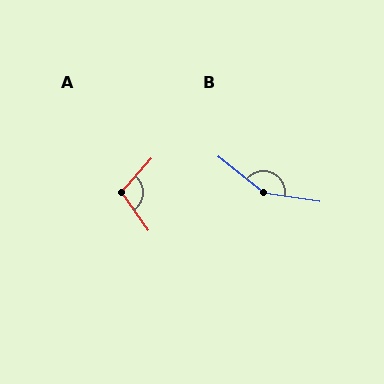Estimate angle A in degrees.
Approximately 103 degrees.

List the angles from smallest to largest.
A (103°), B (150°).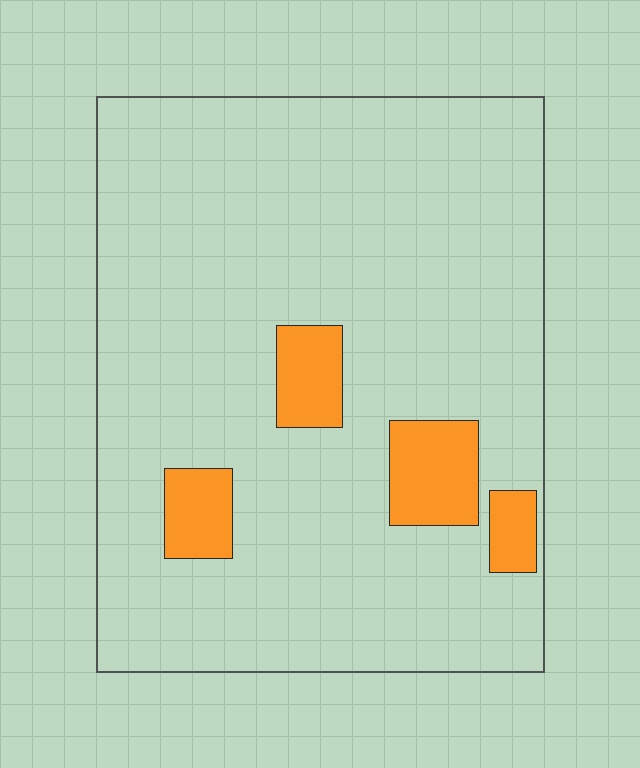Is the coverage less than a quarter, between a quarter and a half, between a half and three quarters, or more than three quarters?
Less than a quarter.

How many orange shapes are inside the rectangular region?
4.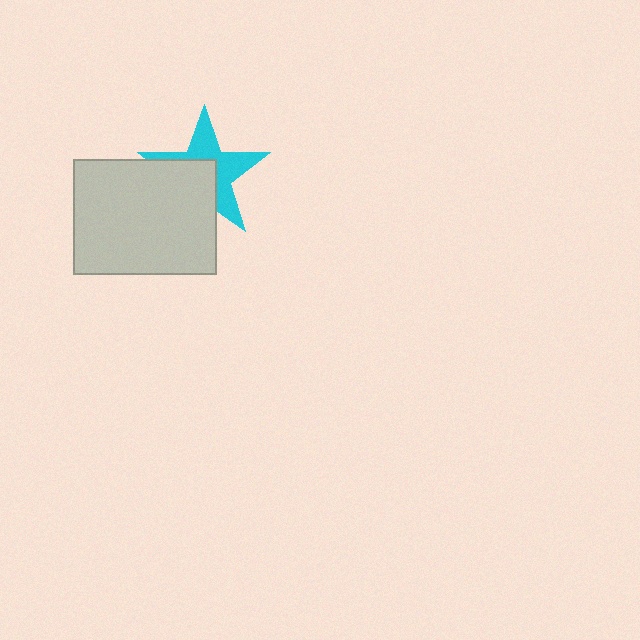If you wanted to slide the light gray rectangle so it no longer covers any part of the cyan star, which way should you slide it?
Slide it toward the lower-left — that is the most direct way to separate the two shapes.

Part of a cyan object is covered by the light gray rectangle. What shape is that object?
It is a star.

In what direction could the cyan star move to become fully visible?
The cyan star could move toward the upper-right. That would shift it out from behind the light gray rectangle entirely.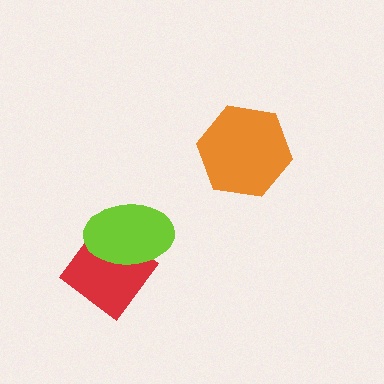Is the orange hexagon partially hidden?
No, no other shape covers it.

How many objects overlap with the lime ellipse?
1 object overlaps with the lime ellipse.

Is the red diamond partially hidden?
Yes, it is partially covered by another shape.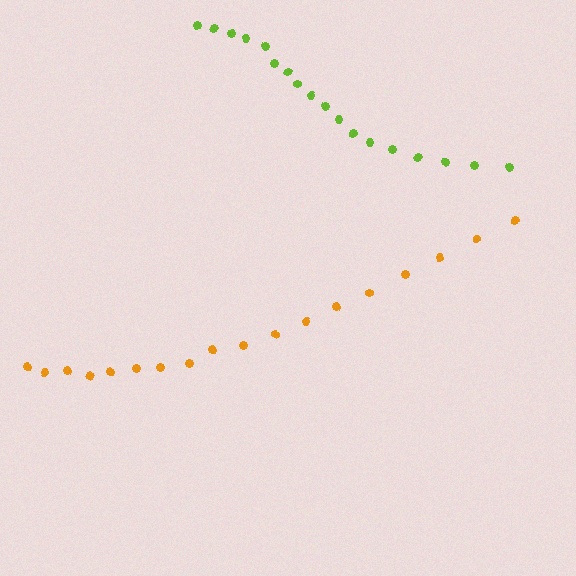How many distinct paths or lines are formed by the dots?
There are 2 distinct paths.